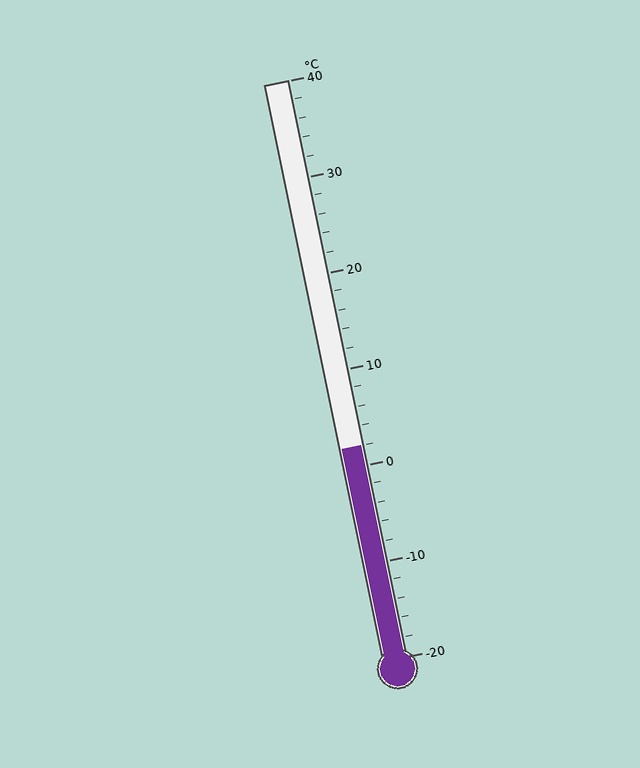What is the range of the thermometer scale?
The thermometer scale ranges from -20°C to 40°C.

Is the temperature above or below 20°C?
The temperature is below 20°C.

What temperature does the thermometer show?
The thermometer shows approximately 2°C.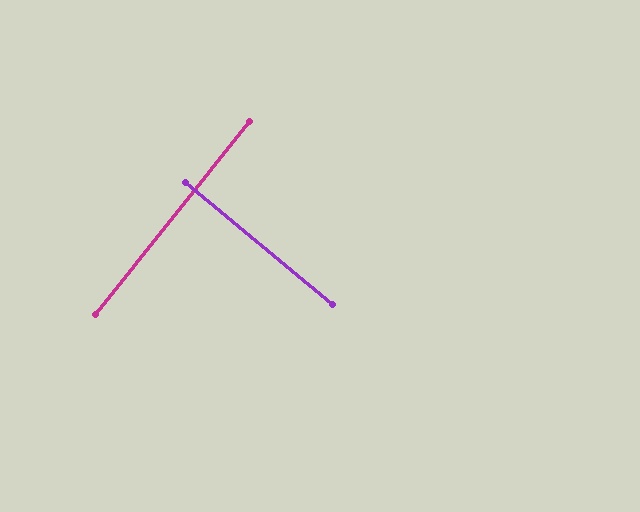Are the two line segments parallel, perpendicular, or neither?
Perpendicular — they meet at approximately 89°.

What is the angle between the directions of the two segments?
Approximately 89 degrees.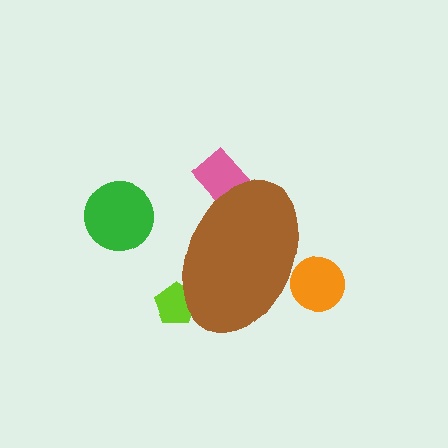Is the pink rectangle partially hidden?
Yes, the pink rectangle is partially hidden behind the brown ellipse.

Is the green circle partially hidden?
No, the green circle is fully visible.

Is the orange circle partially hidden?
Yes, the orange circle is partially hidden behind the brown ellipse.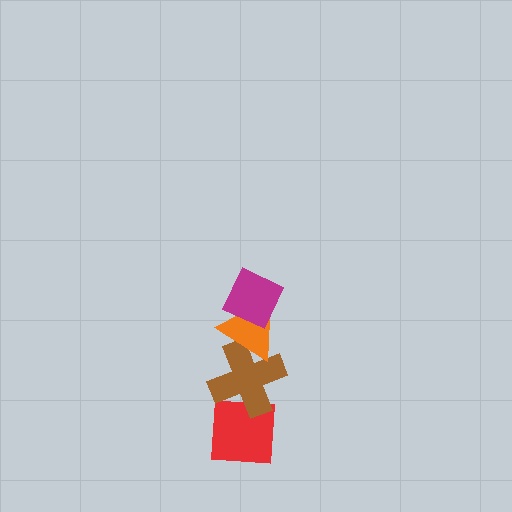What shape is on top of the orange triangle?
The magenta diamond is on top of the orange triangle.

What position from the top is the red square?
The red square is 4th from the top.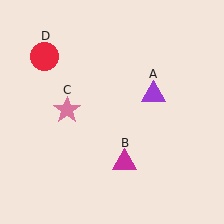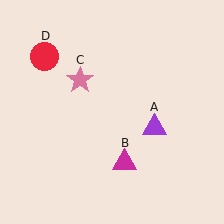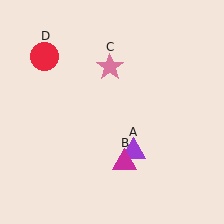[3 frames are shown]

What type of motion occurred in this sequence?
The purple triangle (object A), pink star (object C) rotated clockwise around the center of the scene.